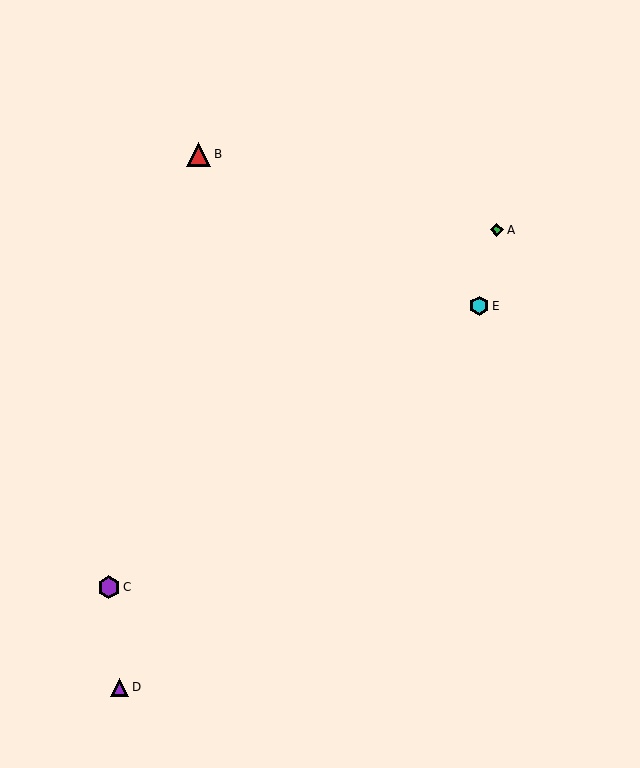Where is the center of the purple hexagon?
The center of the purple hexagon is at (109, 587).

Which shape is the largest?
The red triangle (labeled B) is the largest.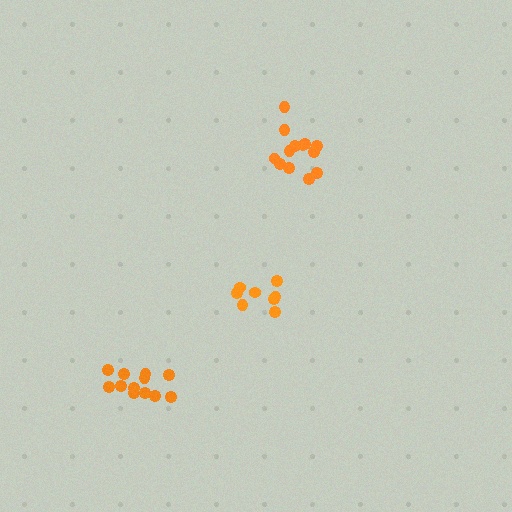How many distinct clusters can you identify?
There are 3 distinct clusters.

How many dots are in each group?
Group 1: 8 dots, Group 2: 12 dots, Group 3: 13 dots (33 total).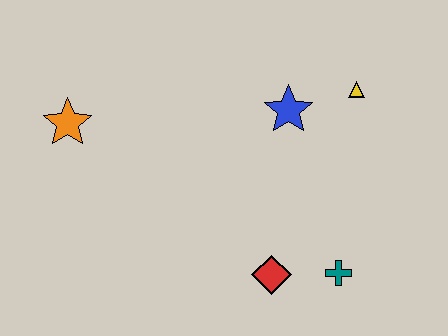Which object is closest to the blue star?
The yellow triangle is closest to the blue star.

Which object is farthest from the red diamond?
The orange star is farthest from the red diamond.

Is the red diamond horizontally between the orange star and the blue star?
Yes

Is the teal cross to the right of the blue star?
Yes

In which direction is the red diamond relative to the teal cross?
The red diamond is to the left of the teal cross.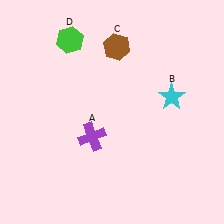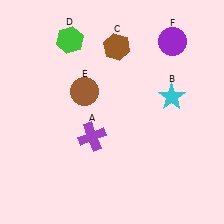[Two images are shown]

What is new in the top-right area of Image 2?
A purple circle (F) was added in the top-right area of Image 2.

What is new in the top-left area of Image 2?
A brown circle (E) was added in the top-left area of Image 2.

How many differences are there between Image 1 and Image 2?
There are 2 differences between the two images.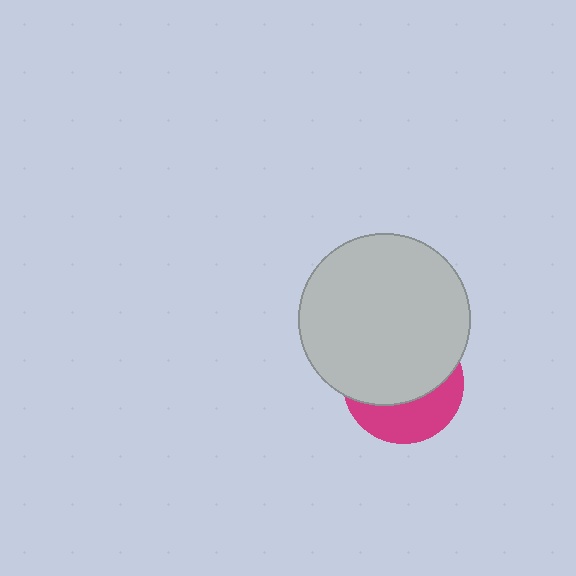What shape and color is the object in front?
The object in front is a light gray circle.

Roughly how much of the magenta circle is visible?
A small part of it is visible (roughly 37%).